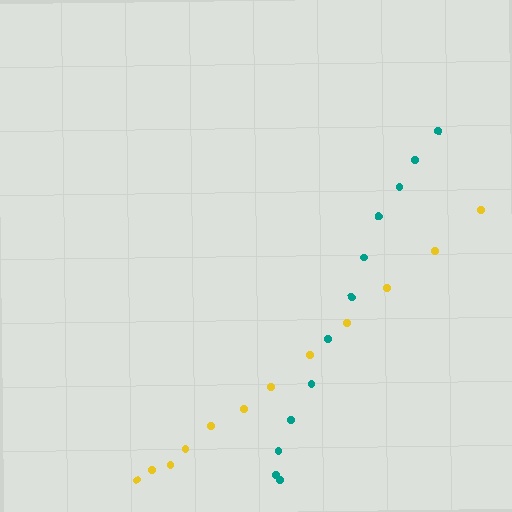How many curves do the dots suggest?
There are 2 distinct paths.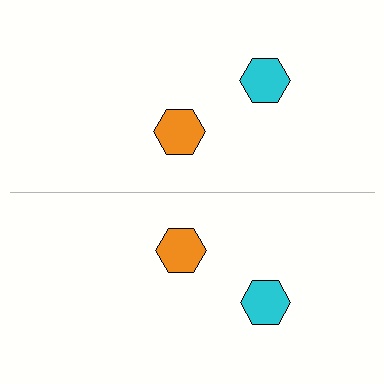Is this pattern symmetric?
Yes, this pattern has bilateral (reflection) symmetry.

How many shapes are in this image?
There are 4 shapes in this image.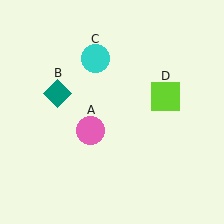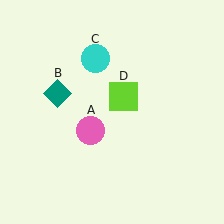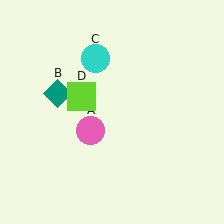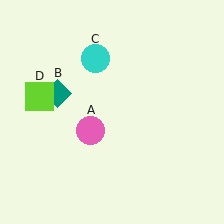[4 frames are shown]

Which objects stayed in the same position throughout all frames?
Pink circle (object A) and teal diamond (object B) and cyan circle (object C) remained stationary.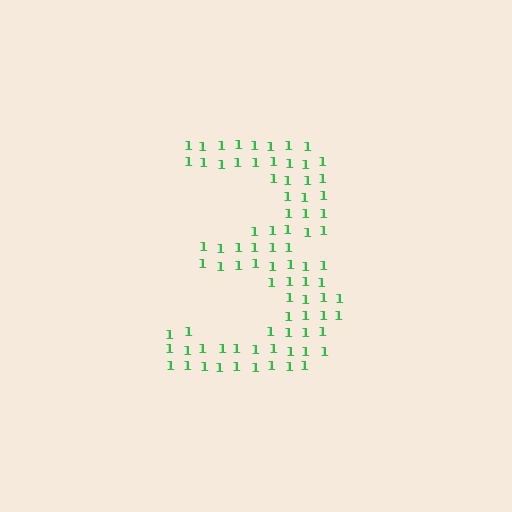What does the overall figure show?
The overall figure shows the digit 3.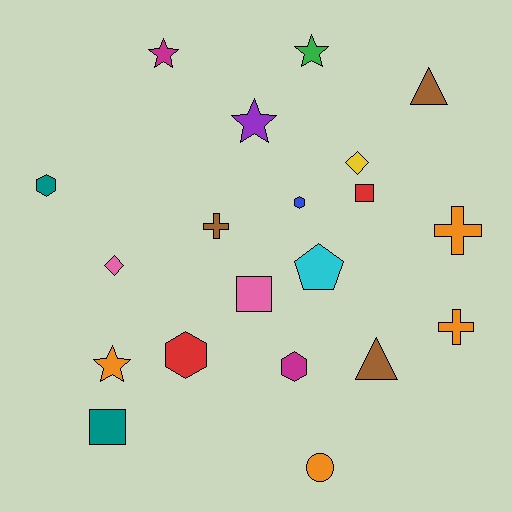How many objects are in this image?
There are 20 objects.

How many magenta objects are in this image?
There are 2 magenta objects.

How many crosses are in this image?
There are 3 crosses.